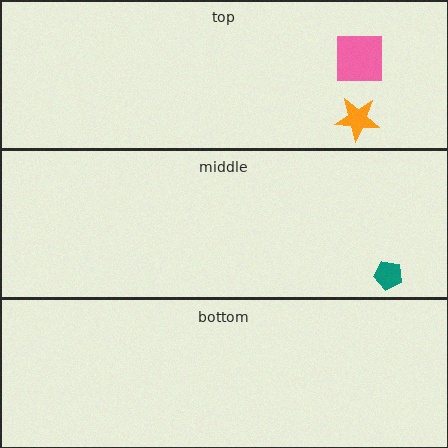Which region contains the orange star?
The top region.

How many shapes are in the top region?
2.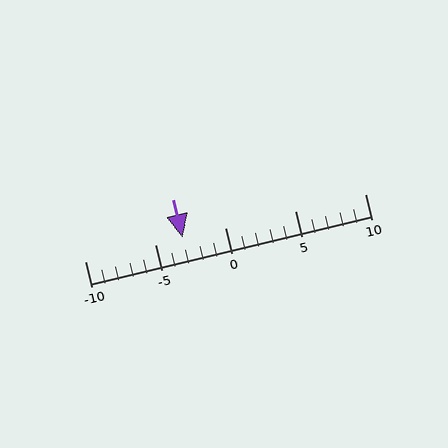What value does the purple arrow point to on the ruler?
The purple arrow points to approximately -3.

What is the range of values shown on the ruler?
The ruler shows values from -10 to 10.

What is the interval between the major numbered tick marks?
The major tick marks are spaced 5 units apart.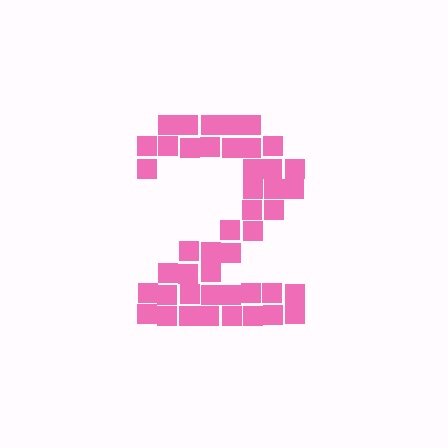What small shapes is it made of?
It is made of small squares.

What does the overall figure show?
The overall figure shows the digit 2.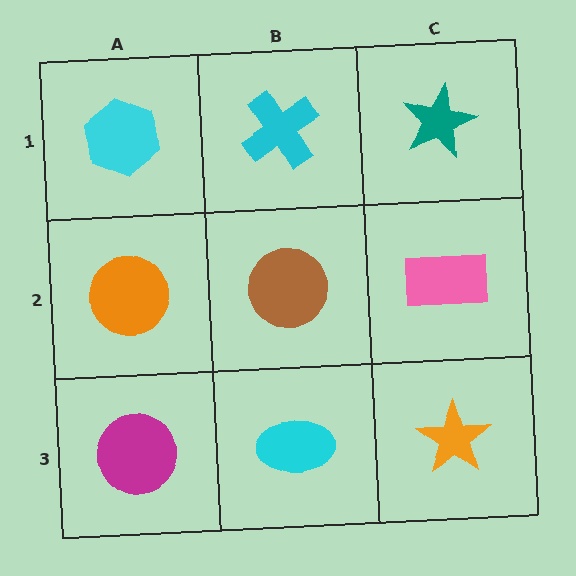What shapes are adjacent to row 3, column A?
An orange circle (row 2, column A), a cyan ellipse (row 3, column B).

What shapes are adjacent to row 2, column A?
A cyan hexagon (row 1, column A), a magenta circle (row 3, column A), a brown circle (row 2, column B).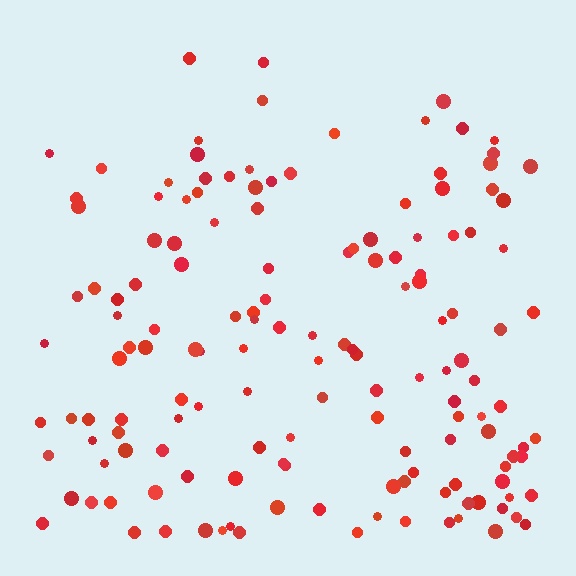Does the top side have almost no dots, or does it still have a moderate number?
Still a moderate number, just noticeably fewer than the bottom.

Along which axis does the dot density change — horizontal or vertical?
Vertical.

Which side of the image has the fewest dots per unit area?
The top.